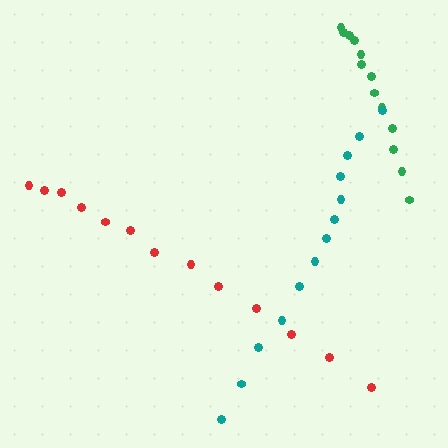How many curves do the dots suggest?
There are 3 distinct paths.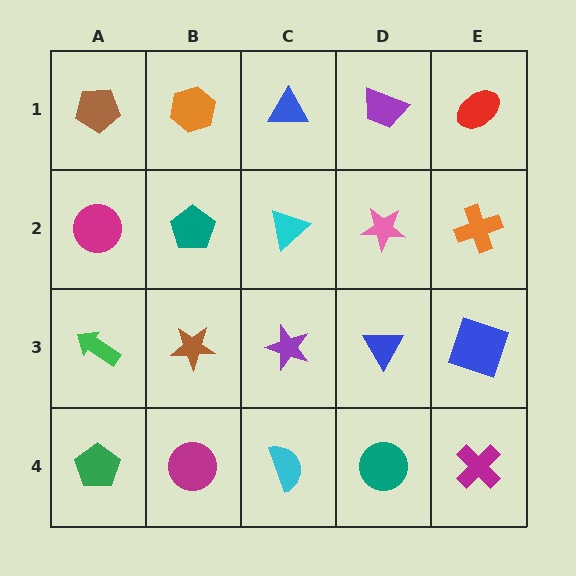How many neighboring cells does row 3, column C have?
4.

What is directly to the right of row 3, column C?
A blue triangle.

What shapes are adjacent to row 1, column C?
A cyan triangle (row 2, column C), an orange hexagon (row 1, column B), a purple trapezoid (row 1, column D).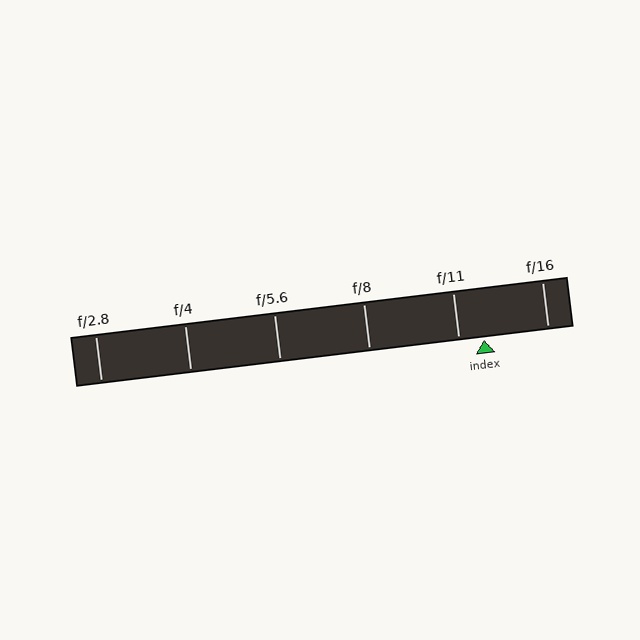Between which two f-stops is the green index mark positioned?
The index mark is between f/11 and f/16.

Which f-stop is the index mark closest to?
The index mark is closest to f/11.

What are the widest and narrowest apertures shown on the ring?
The widest aperture shown is f/2.8 and the narrowest is f/16.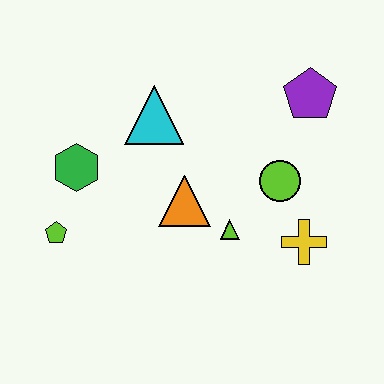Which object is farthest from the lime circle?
The lime pentagon is farthest from the lime circle.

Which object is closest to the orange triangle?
The lime triangle is closest to the orange triangle.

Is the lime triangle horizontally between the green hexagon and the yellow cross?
Yes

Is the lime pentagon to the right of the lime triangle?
No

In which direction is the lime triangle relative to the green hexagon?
The lime triangle is to the right of the green hexagon.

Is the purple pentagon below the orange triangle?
No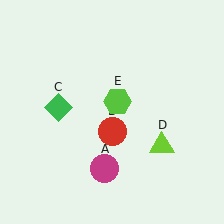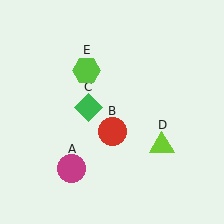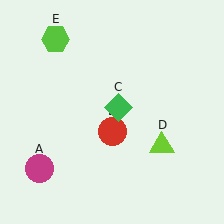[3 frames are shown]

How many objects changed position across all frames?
3 objects changed position: magenta circle (object A), green diamond (object C), lime hexagon (object E).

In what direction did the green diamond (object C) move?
The green diamond (object C) moved right.